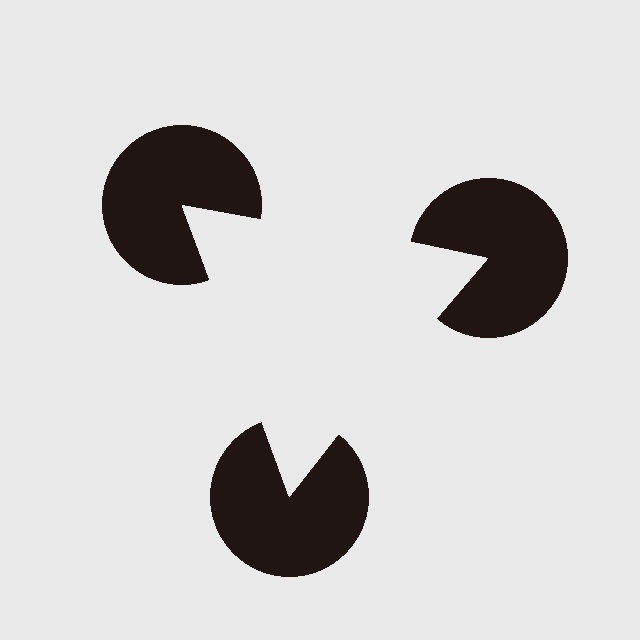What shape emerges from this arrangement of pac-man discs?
An illusory triangle — its edges are inferred from the aligned wedge cuts in the pac-man discs, not physically drawn.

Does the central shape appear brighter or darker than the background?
It typically appears slightly brighter than the background, even though no actual brightness change is drawn.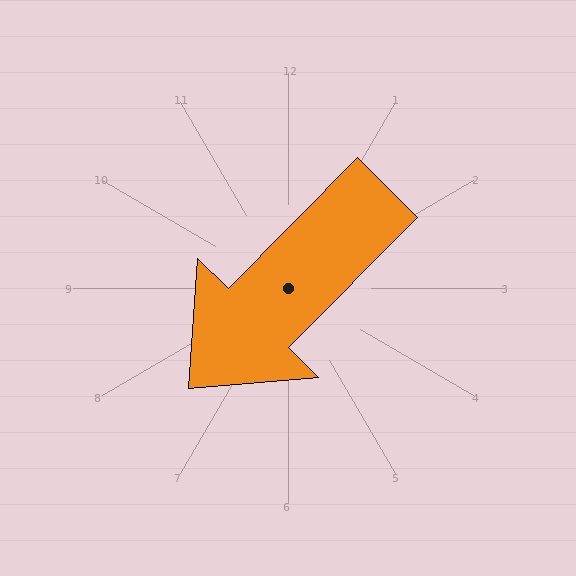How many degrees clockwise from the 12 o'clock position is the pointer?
Approximately 225 degrees.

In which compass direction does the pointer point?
Southwest.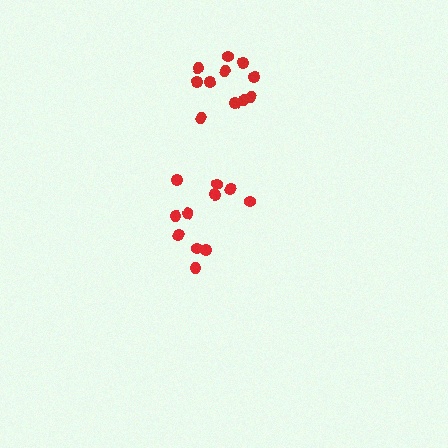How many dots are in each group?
Group 1: 11 dots, Group 2: 11 dots (22 total).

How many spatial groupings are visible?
There are 2 spatial groupings.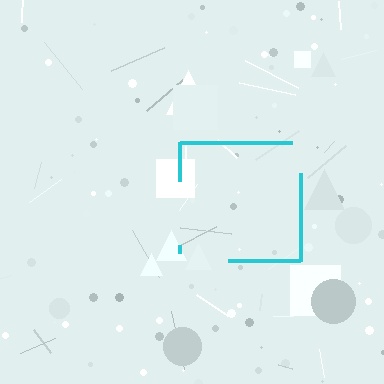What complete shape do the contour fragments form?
The contour fragments form a square.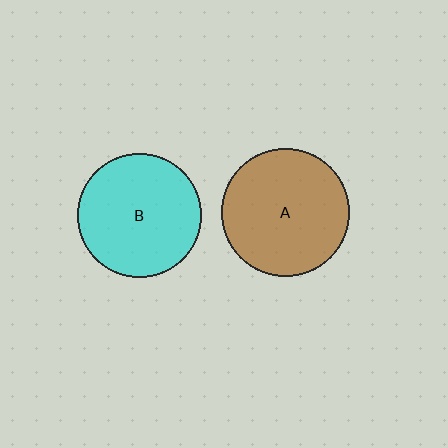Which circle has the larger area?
Circle A (brown).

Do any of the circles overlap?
No, none of the circles overlap.